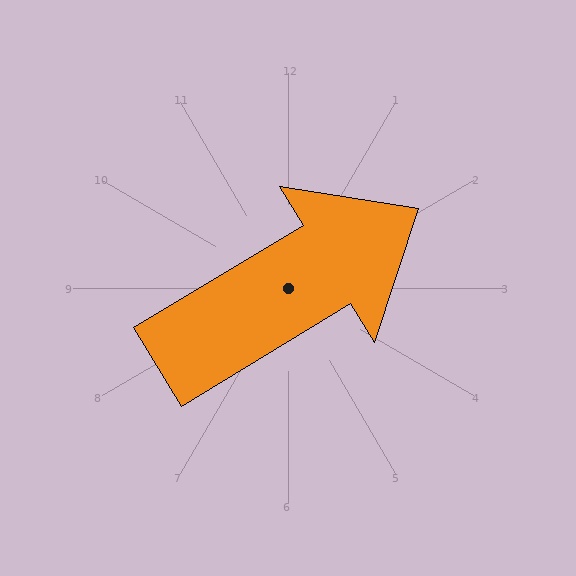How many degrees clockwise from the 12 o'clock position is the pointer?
Approximately 59 degrees.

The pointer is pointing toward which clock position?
Roughly 2 o'clock.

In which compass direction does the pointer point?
Northeast.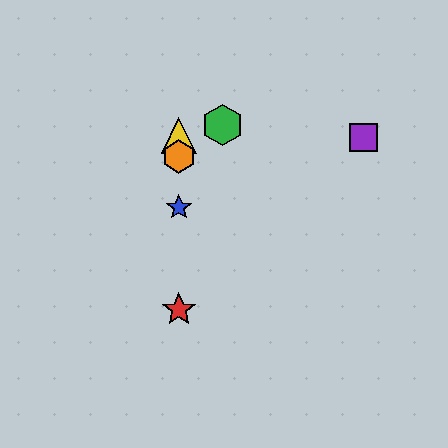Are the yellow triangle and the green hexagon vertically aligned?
No, the yellow triangle is at x≈179 and the green hexagon is at x≈222.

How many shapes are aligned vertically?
4 shapes (the red star, the blue star, the yellow triangle, the orange hexagon) are aligned vertically.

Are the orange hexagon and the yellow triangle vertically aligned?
Yes, both are at x≈179.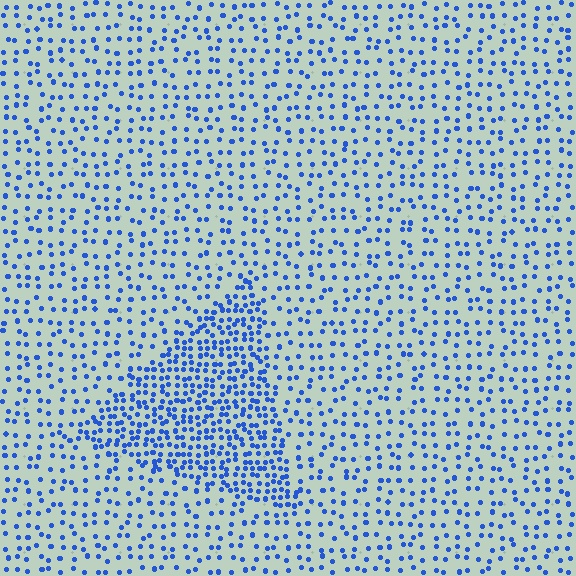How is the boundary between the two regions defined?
The boundary is defined by a change in element density (approximately 2.3x ratio). All elements are the same color, size, and shape.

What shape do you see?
I see a triangle.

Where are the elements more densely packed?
The elements are more densely packed inside the triangle boundary.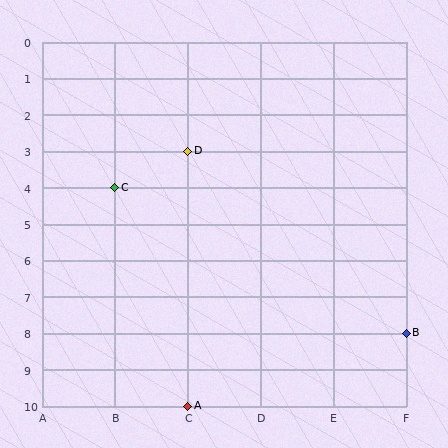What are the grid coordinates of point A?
Point A is at grid coordinates (C, 10).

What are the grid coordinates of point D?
Point D is at grid coordinates (C, 3).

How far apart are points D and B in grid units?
Points D and B are 3 columns and 5 rows apart (about 5.8 grid units diagonally).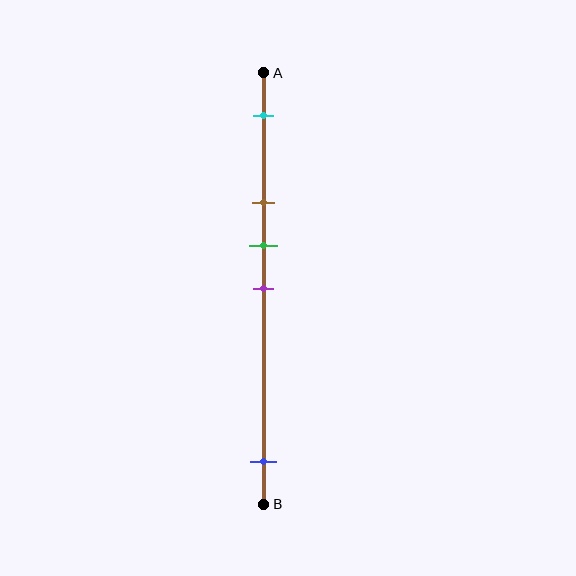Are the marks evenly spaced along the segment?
No, the marks are not evenly spaced.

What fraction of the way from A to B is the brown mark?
The brown mark is approximately 30% (0.3) of the way from A to B.